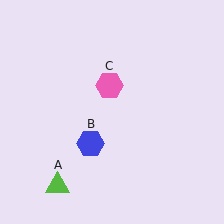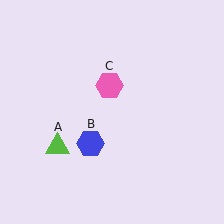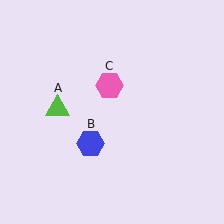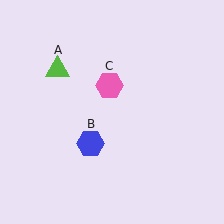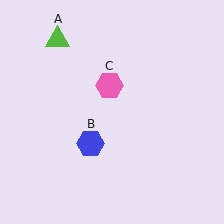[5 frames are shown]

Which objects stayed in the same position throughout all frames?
Blue hexagon (object B) and pink hexagon (object C) remained stationary.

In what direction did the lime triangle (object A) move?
The lime triangle (object A) moved up.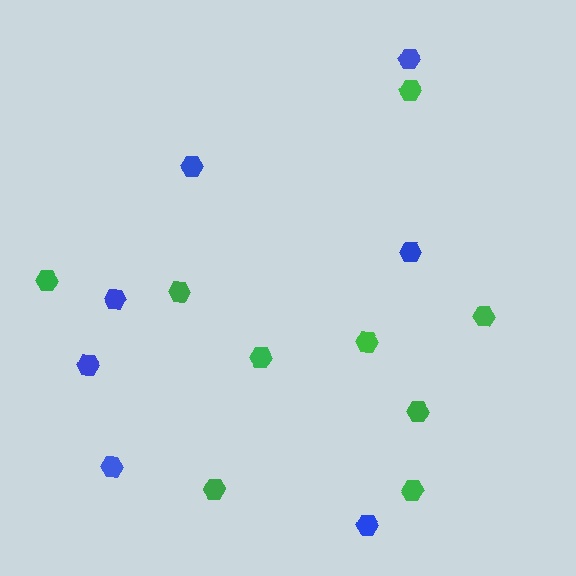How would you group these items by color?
There are 2 groups: one group of blue hexagons (7) and one group of green hexagons (9).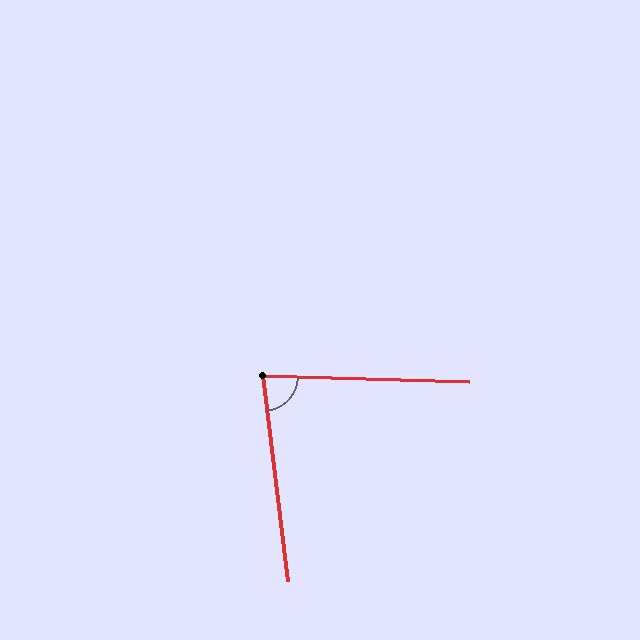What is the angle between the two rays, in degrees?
Approximately 82 degrees.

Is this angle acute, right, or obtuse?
It is acute.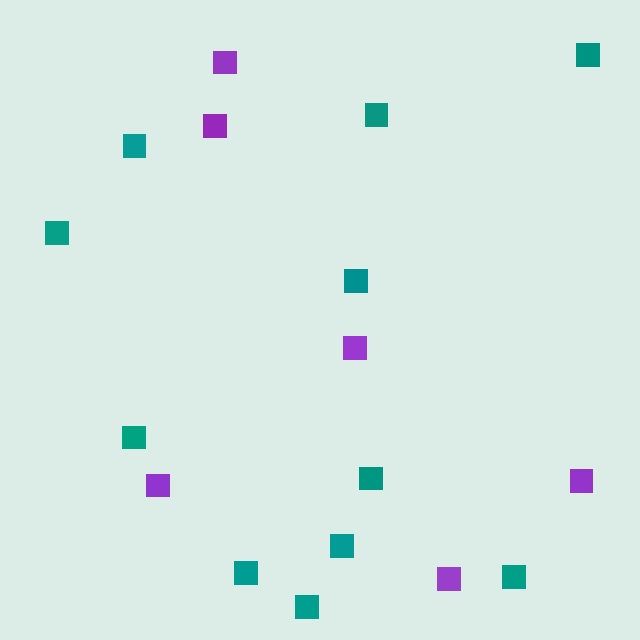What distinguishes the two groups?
There are 2 groups: one group of teal squares (11) and one group of purple squares (6).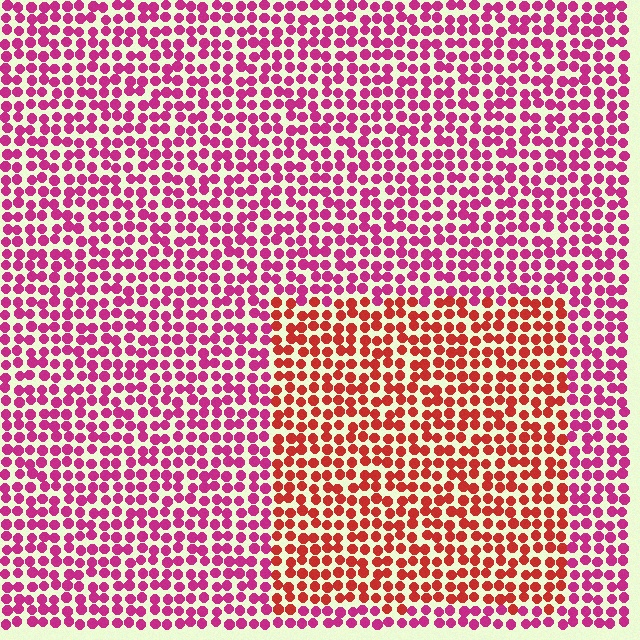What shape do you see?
I see a rectangle.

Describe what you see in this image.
The image is filled with small magenta elements in a uniform arrangement. A rectangle-shaped region is visible where the elements are tinted to a slightly different hue, forming a subtle color boundary.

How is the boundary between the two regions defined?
The boundary is defined purely by a slight shift in hue (about 38 degrees). Spacing, size, and orientation are identical on both sides.